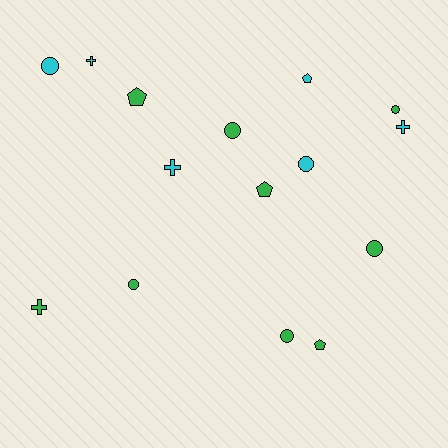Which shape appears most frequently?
Circle, with 7 objects.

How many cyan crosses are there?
There are 3 cyan crosses.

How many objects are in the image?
There are 15 objects.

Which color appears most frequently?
Green, with 9 objects.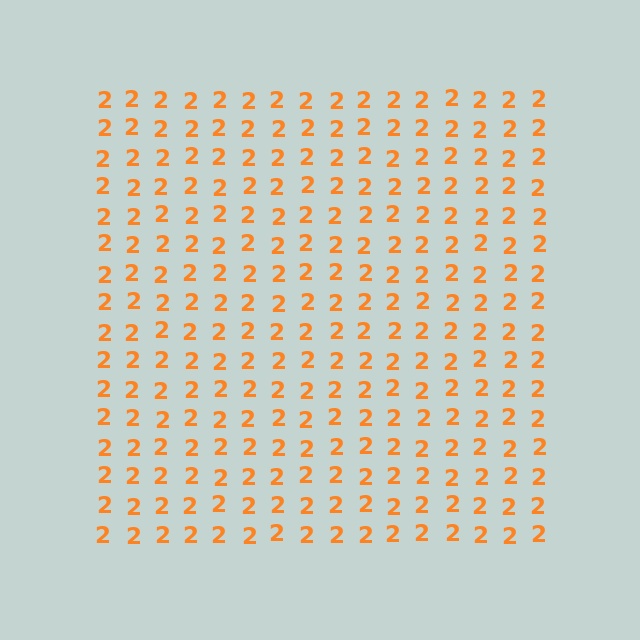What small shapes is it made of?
It is made of small digit 2's.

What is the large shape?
The large shape is a square.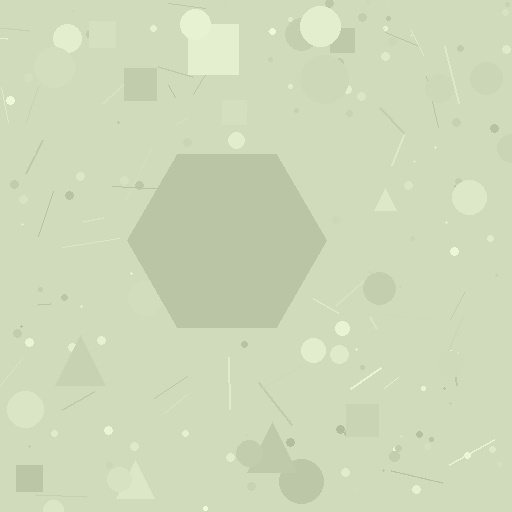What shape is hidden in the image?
A hexagon is hidden in the image.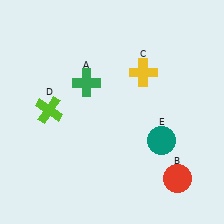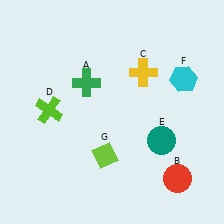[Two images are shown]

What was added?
A cyan hexagon (F), a lime diamond (G) were added in Image 2.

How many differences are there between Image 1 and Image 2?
There are 2 differences between the two images.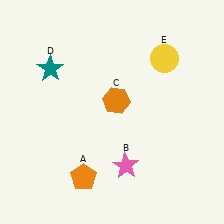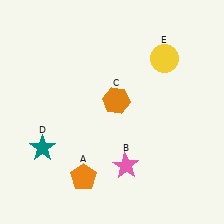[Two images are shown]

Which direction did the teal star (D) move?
The teal star (D) moved down.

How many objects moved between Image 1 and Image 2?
1 object moved between the two images.